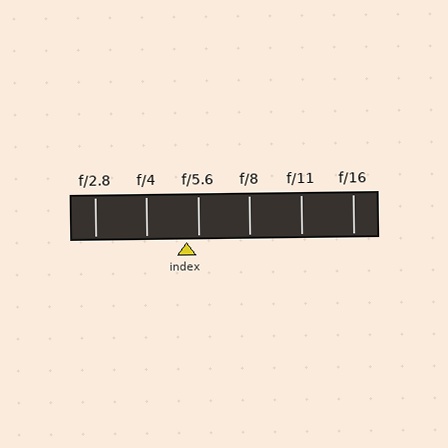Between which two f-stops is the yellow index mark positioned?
The index mark is between f/4 and f/5.6.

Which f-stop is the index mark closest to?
The index mark is closest to f/5.6.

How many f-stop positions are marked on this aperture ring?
There are 6 f-stop positions marked.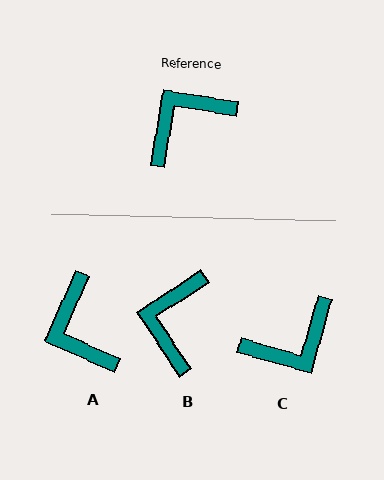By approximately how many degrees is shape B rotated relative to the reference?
Approximately 43 degrees counter-clockwise.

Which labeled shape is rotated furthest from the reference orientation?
C, about 173 degrees away.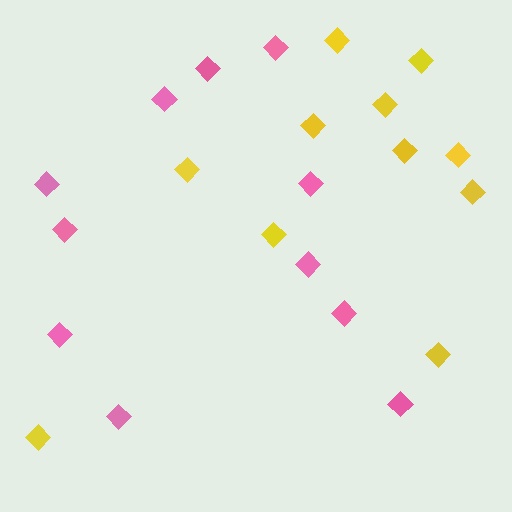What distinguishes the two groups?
There are 2 groups: one group of yellow diamonds (11) and one group of pink diamonds (11).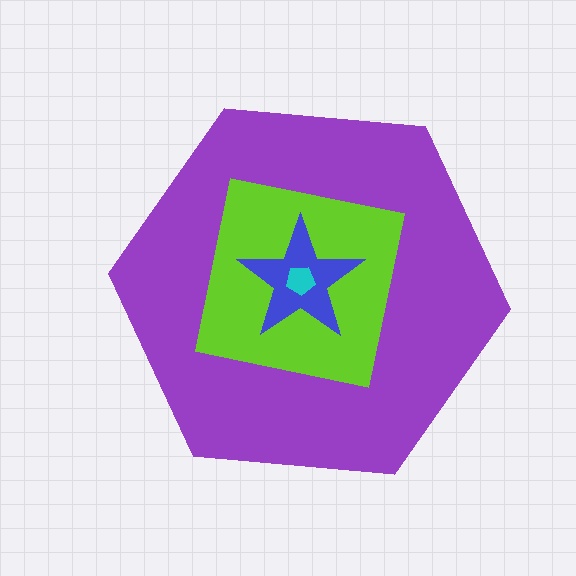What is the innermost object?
The cyan pentagon.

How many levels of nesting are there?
4.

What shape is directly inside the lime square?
The blue star.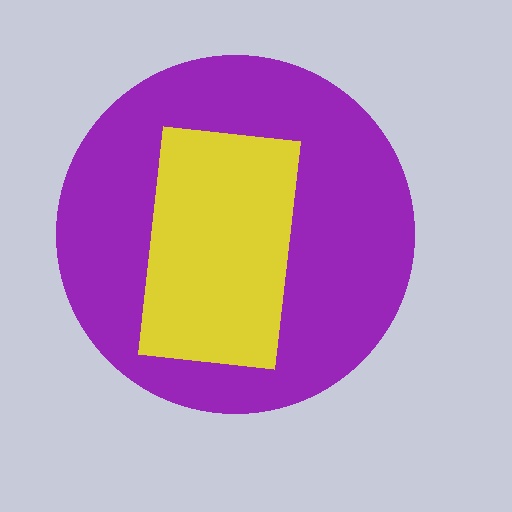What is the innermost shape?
The yellow rectangle.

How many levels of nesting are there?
2.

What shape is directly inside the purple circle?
The yellow rectangle.